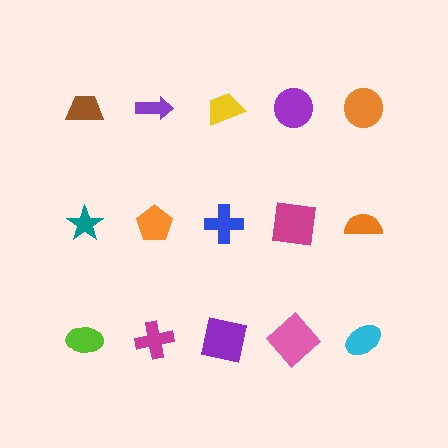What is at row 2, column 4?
A magenta square.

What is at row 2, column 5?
An orange semicircle.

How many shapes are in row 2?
5 shapes.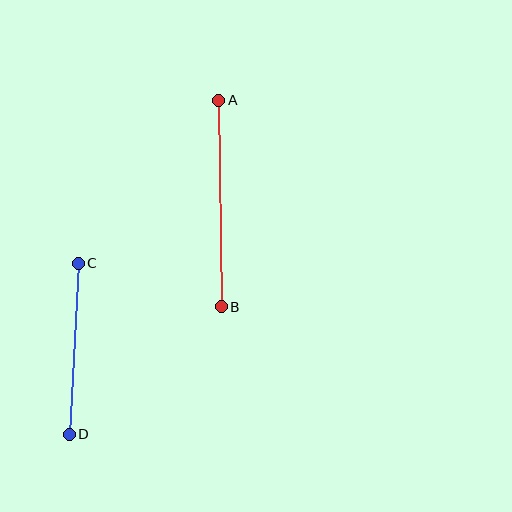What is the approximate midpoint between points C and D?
The midpoint is at approximately (74, 349) pixels.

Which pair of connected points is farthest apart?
Points A and B are farthest apart.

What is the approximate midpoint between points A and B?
The midpoint is at approximately (220, 204) pixels.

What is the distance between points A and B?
The distance is approximately 207 pixels.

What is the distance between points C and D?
The distance is approximately 171 pixels.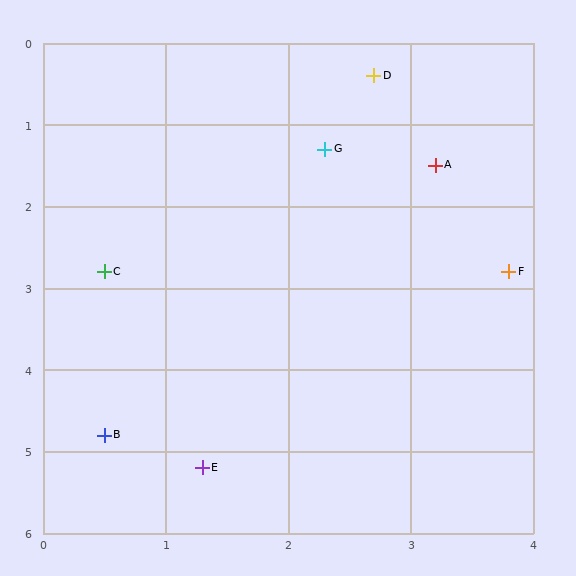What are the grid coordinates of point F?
Point F is at approximately (3.8, 2.8).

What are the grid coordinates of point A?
Point A is at approximately (3.2, 1.5).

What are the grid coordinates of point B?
Point B is at approximately (0.5, 4.8).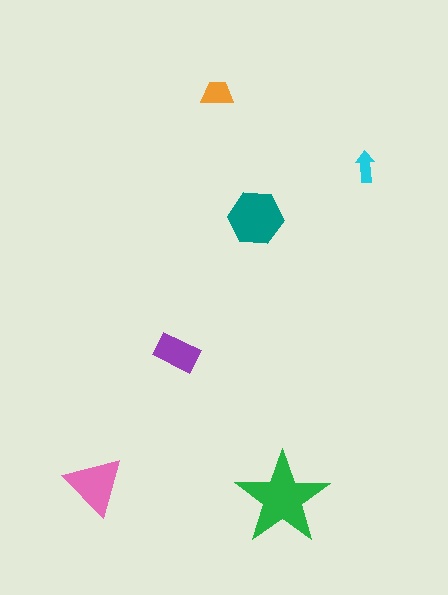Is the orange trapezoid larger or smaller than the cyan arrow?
Larger.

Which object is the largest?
The green star.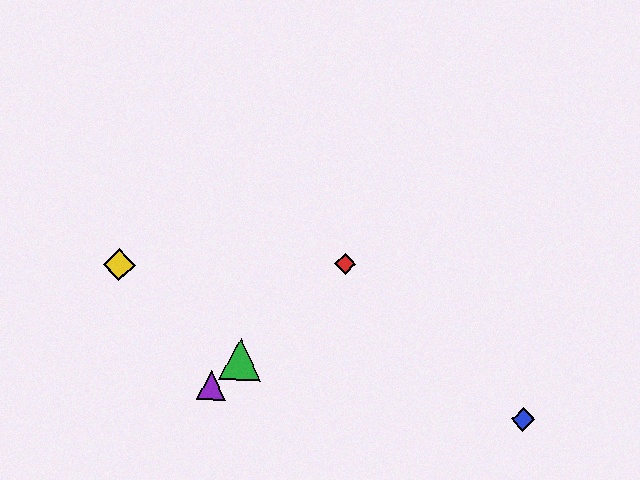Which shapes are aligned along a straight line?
The red diamond, the green triangle, the purple triangle are aligned along a straight line.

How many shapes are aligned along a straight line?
3 shapes (the red diamond, the green triangle, the purple triangle) are aligned along a straight line.